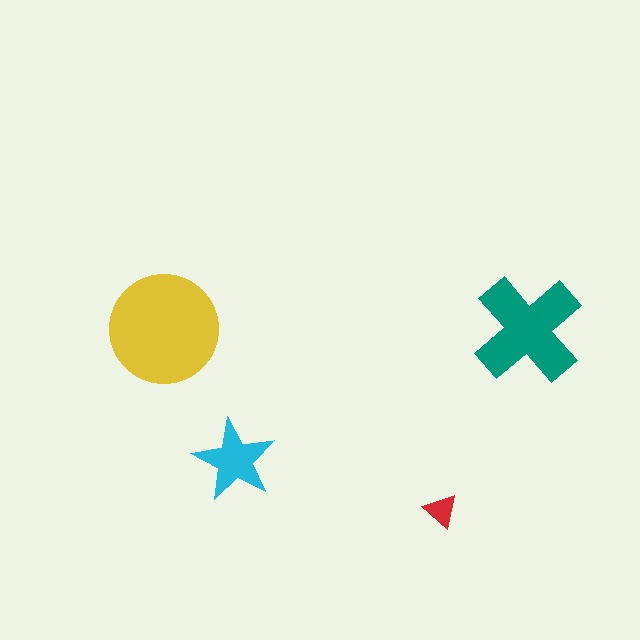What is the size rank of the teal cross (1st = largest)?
2nd.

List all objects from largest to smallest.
The yellow circle, the teal cross, the cyan star, the red triangle.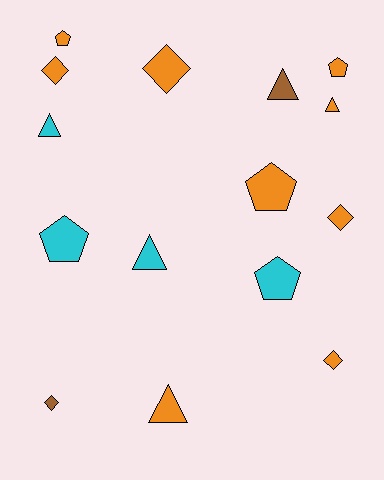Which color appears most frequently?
Orange, with 9 objects.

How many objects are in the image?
There are 15 objects.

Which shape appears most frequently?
Pentagon, with 5 objects.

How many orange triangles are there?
There are 2 orange triangles.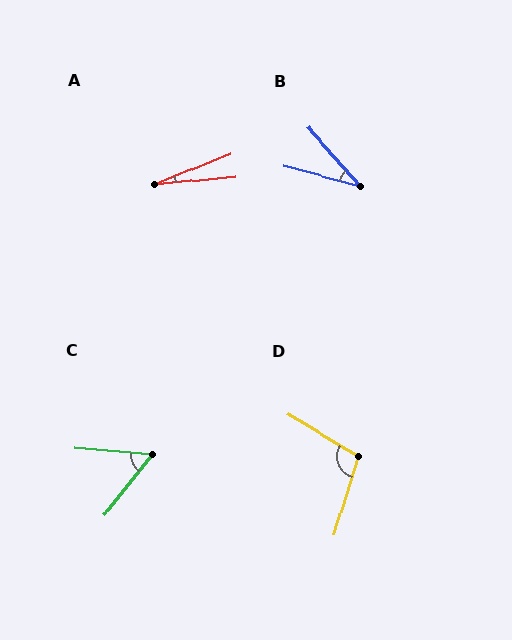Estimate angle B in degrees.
Approximately 34 degrees.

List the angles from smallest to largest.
A (16°), B (34°), C (57°), D (104°).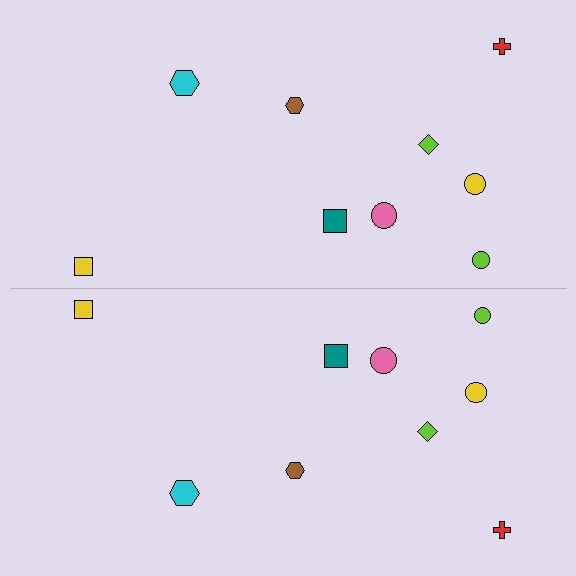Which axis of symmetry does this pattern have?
The pattern has a horizontal axis of symmetry running through the center of the image.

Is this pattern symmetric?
Yes, this pattern has bilateral (reflection) symmetry.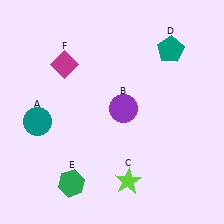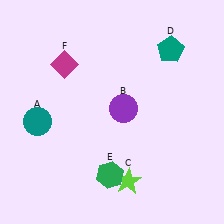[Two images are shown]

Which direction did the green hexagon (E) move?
The green hexagon (E) moved right.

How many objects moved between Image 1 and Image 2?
1 object moved between the two images.